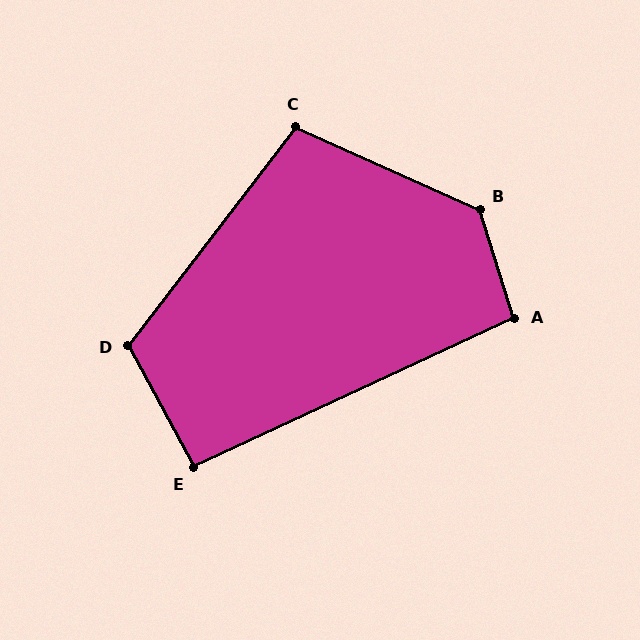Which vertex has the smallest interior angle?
E, at approximately 93 degrees.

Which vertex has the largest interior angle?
B, at approximately 132 degrees.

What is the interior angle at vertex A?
Approximately 97 degrees (obtuse).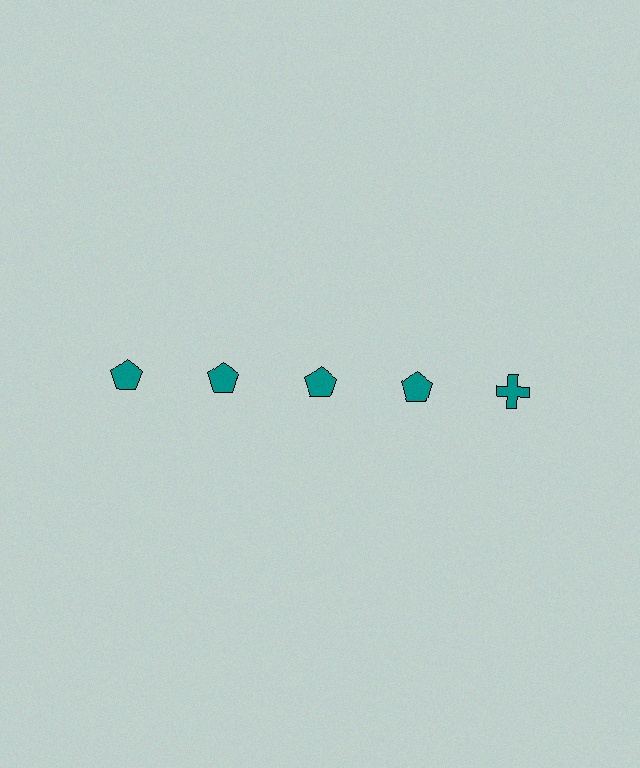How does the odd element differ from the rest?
It has a different shape: cross instead of pentagon.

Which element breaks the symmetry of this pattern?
The teal cross in the top row, rightmost column breaks the symmetry. All other shapes are teal pentagons.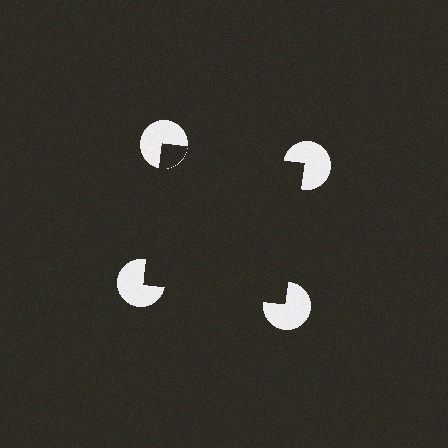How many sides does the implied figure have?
4 sides.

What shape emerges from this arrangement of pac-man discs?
An illusory square — its edges are inferred from the aligned wedge cuts in the pac-man discs, not physically drawn.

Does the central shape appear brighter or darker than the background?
It typically appears slightly darker than the background, even though no actual brightness change is drawn.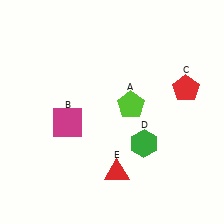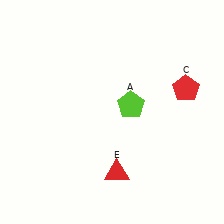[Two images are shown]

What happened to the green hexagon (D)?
The green hexagon (D) was removed in Image 2. It was in the bottom-right area of Image 1.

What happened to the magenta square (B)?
The magenta square (B) was removed in Image 2. It was in the bottom-left area of Image 1.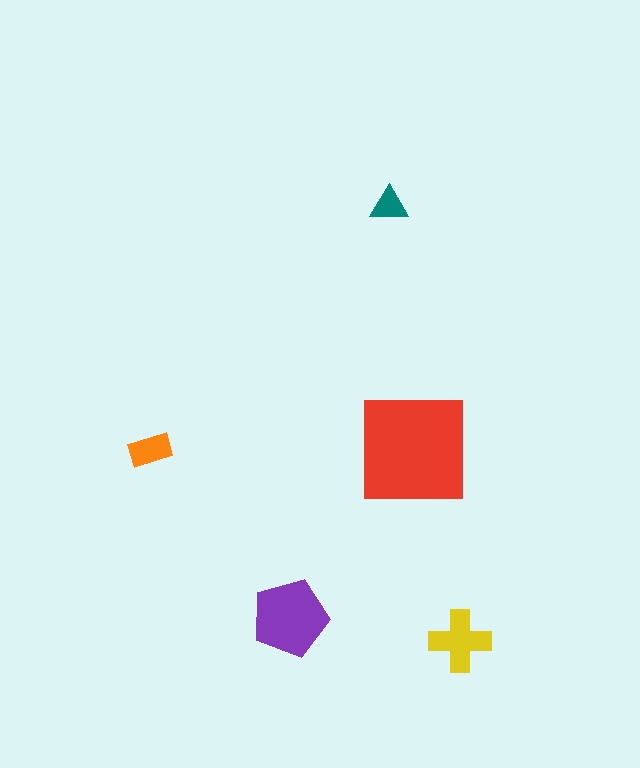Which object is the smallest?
The teal triangle.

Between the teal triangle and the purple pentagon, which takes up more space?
The purple pentagon.